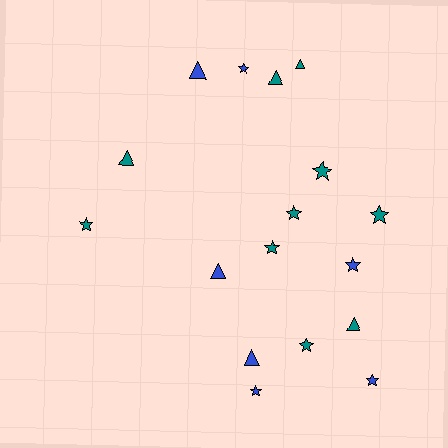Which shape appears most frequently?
Star, with 10 objects.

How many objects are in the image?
There are 17 objects.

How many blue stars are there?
There are 4 blue stars.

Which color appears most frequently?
Teal, with 10 objects.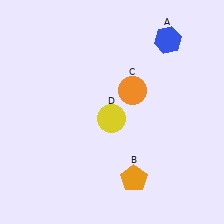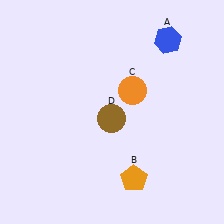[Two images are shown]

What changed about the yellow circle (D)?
In Image 1, D is yellow. In Image 2, it changed to brown.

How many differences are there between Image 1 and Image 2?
There is 1 difference between the two images.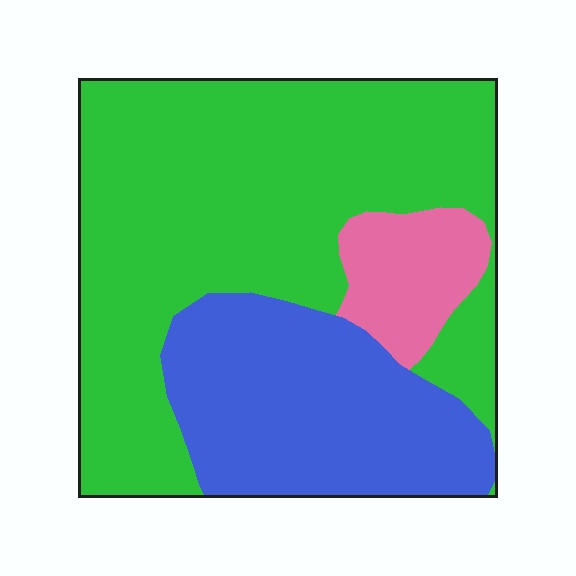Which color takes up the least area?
Pink, at roughly 10%.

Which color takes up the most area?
Green, at roughly 60%.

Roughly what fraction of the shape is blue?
Blue covers about 30% of the shape.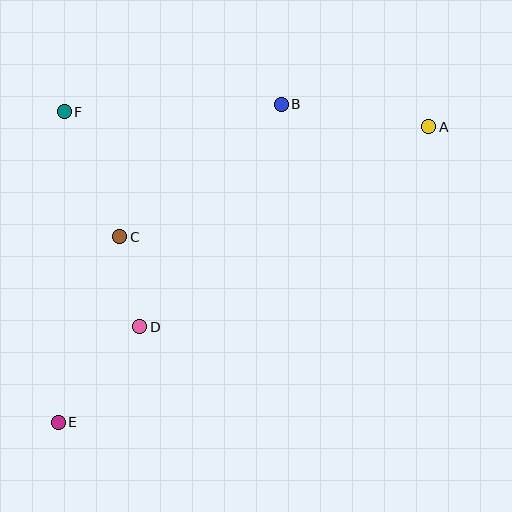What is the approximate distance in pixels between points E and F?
The distance between E and F is approximately 311 pixels.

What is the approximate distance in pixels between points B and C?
The distance between B and C is approximately 209 pixels.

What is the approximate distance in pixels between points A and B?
The distance between A and B is approximately 149 pixels.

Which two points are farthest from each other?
Points A and E are farthest from each other.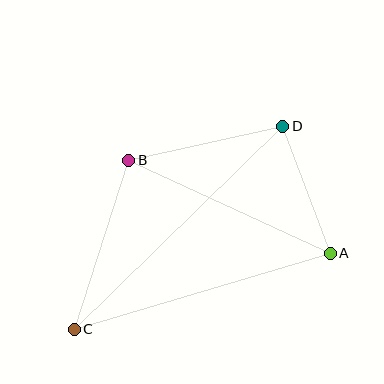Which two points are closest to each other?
Points A and D are closest to each other.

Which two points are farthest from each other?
Points C and D are farthest from each other.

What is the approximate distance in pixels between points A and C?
The distance between A and C is approximately 267 pixels.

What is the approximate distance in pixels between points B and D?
The distance between B and D is approximately 158 pixels.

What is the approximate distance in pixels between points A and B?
The distance between A and B is approximately 222 pixels.